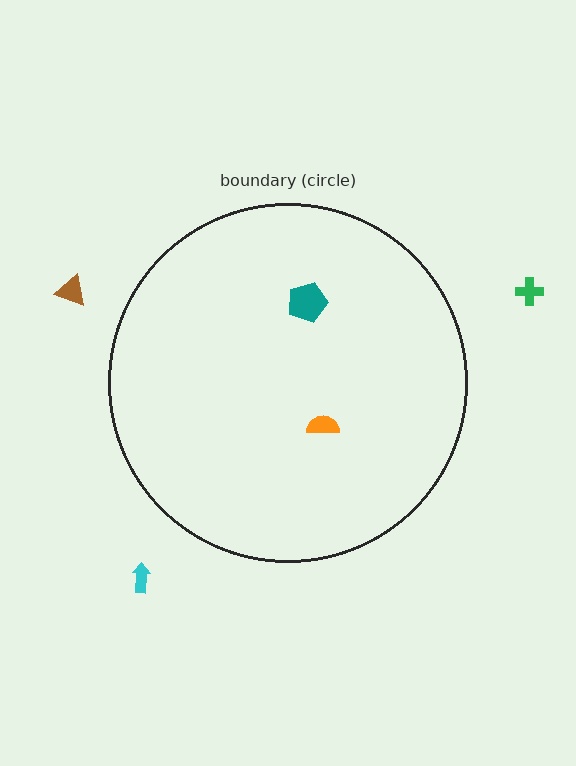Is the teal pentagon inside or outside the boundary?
Inside.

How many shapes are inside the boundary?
2 inside, 3 outside.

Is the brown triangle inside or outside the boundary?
Outside.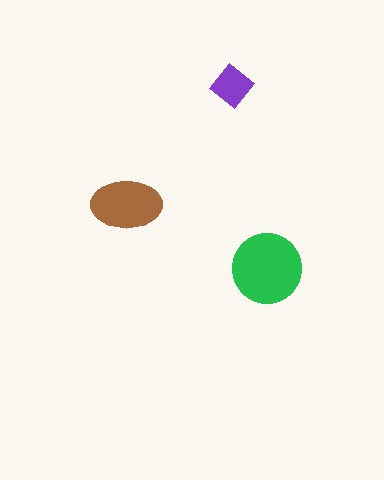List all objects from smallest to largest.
The purple diamond, the brown ellipse, the green circle.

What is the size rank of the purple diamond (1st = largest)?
3rd.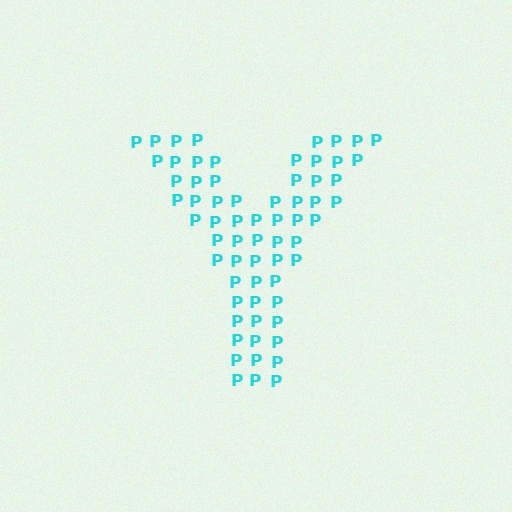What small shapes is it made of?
It is made of small letter P's.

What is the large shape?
The large shape is the letter Y.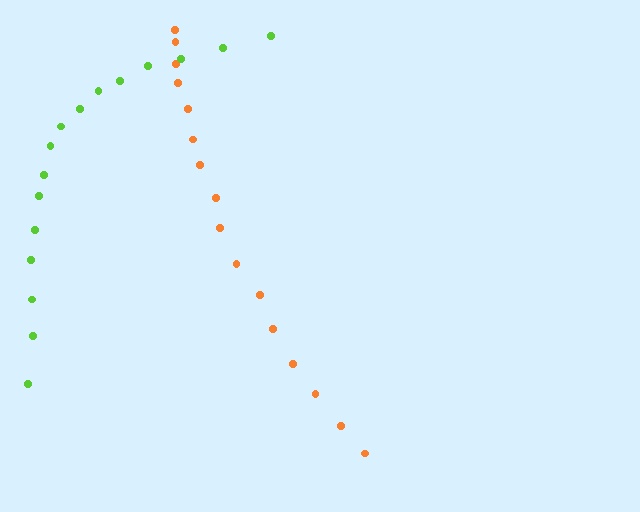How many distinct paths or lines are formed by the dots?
There are 2 distinct paths.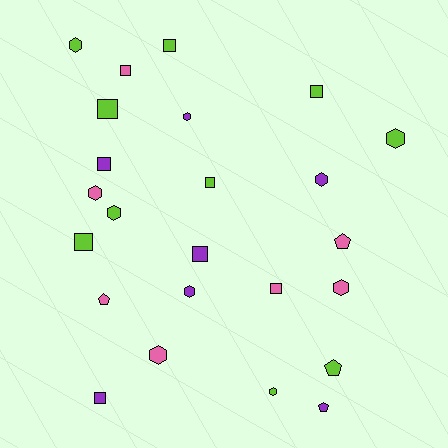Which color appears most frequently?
Lime, with 10 objects.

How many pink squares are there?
There are 2 pink squares.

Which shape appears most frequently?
Hexagon, with 10 objects.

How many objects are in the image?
There are 24 objects.